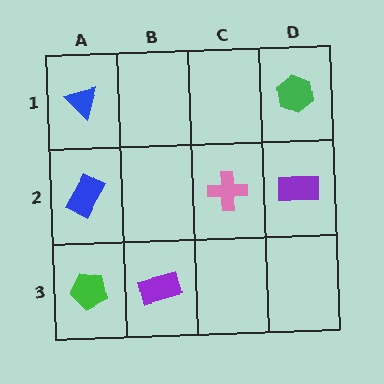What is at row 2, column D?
A purple rectangle.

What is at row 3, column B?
A purple rectangle.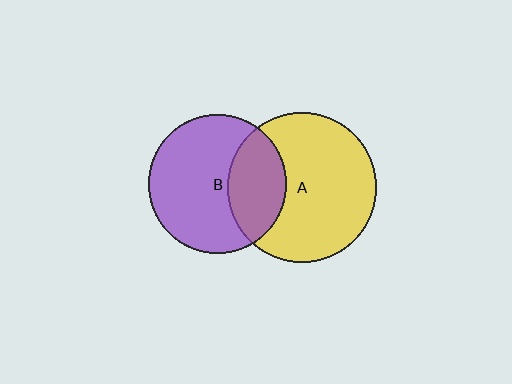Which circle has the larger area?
Circle A (yellow).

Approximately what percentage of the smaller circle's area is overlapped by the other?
Approximately 30%.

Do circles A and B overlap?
Yes.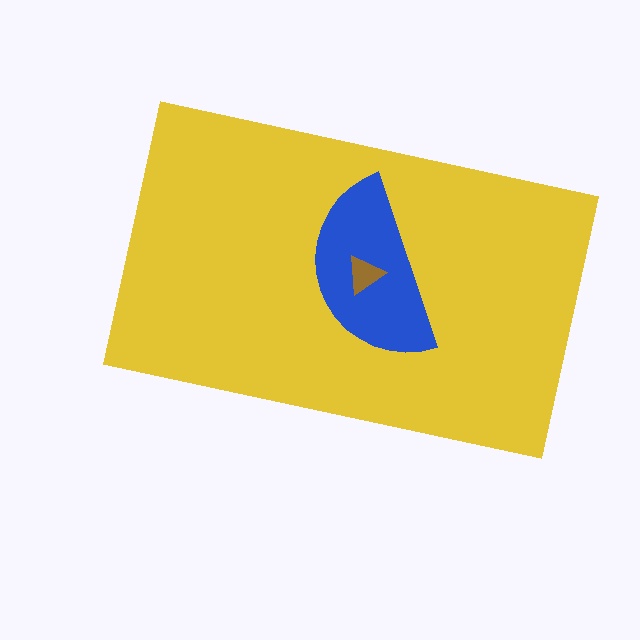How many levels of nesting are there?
3.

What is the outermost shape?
The yellow rectangle.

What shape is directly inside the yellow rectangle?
The blue semicircle.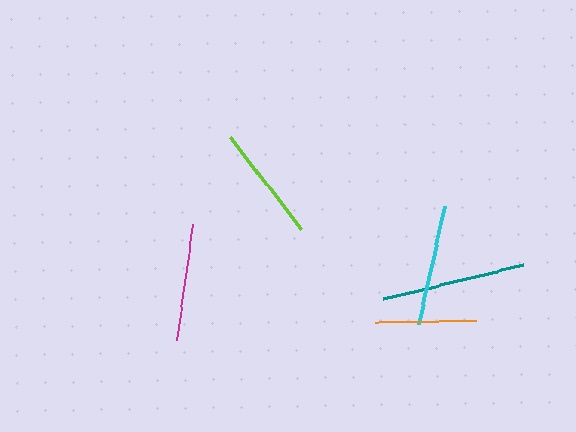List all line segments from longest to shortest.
From longest to shortest: teal, cyan, magenta, lime, orange.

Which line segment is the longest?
The teal line is the longest at approximately 143 pixels.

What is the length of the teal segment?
The teal segment is approximately 143 pixels long.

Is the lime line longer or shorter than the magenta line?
The magenta line is longer than the lime line.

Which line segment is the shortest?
The orange line is the shortest at approximately 102 pixels.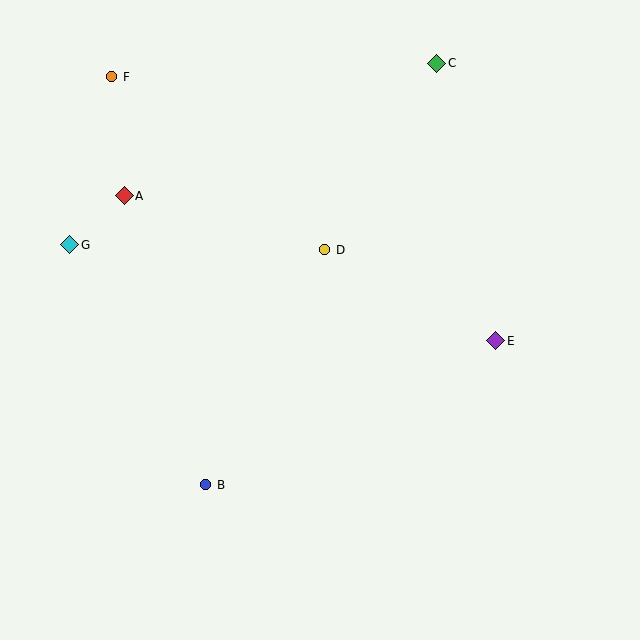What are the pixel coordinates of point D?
Point D is at (325, 250).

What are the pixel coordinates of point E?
Point E is at (496, 341).